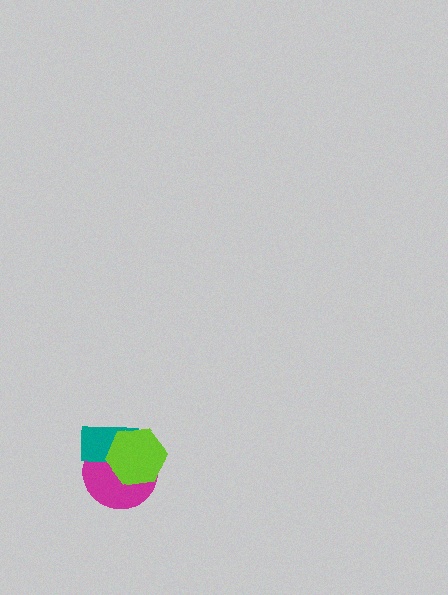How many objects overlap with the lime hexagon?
2 objects overlap with the lime hexagon.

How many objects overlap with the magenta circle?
2 objects overlap with the magenta circle.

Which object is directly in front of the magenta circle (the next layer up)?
The teal rectangle is directly in front of the magenta circle.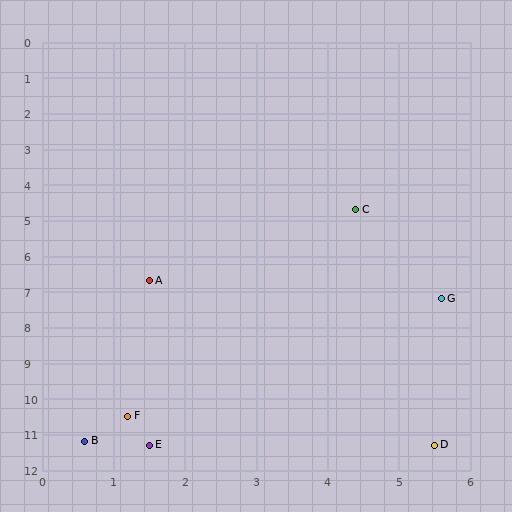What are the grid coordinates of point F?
Point F is at approximately (1.2, 10.5).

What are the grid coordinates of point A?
Point A is at approximately (1.5, 6.7).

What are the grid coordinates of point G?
Point G is at approximately (5.6, 7.2).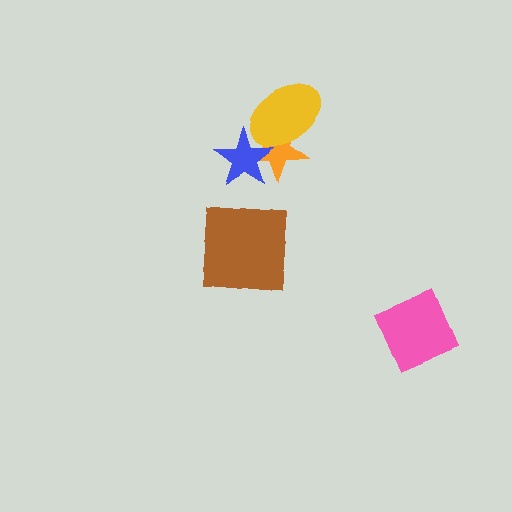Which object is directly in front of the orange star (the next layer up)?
The blue star is directly in front of the orange star.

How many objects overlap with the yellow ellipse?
2 objects overlap with the yellow ellipse.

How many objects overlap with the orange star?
2 objects overlap with the orange star.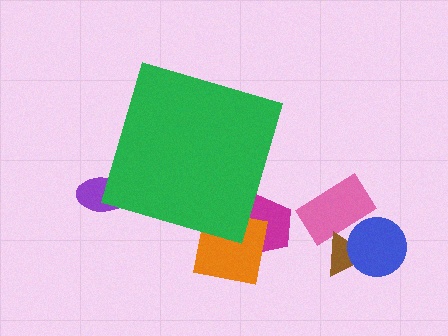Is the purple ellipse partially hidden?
Yes, the purple ellipse is partially hidden behind the green diamond.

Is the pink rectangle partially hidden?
No, the pink rectangle is fully visible.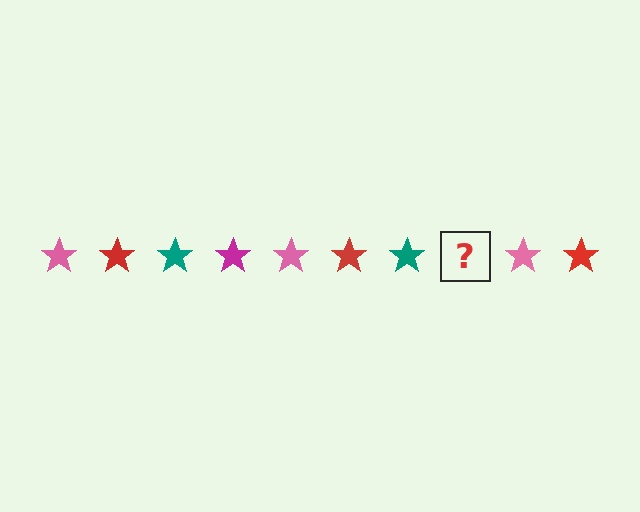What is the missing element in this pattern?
The missing element is a magenta star.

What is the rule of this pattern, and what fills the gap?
The rule is that the pattern cycles through pink, red, teal, magenta stars. The gap should be filled with a magenta star.